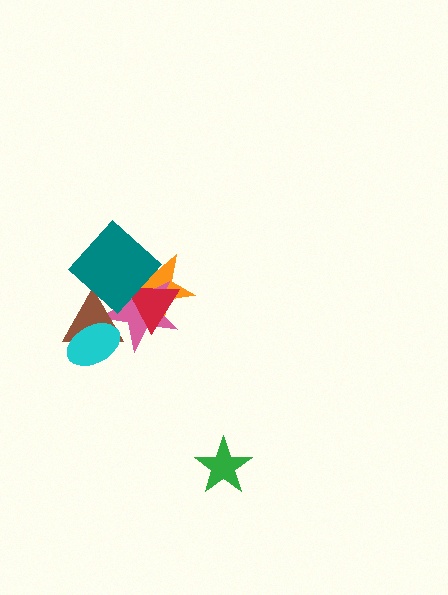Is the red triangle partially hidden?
Yes, it is partially covered by another shape.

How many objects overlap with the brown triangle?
3 objects overlap with the brown triangle.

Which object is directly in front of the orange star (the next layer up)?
The pink star is directly in front of the orange star.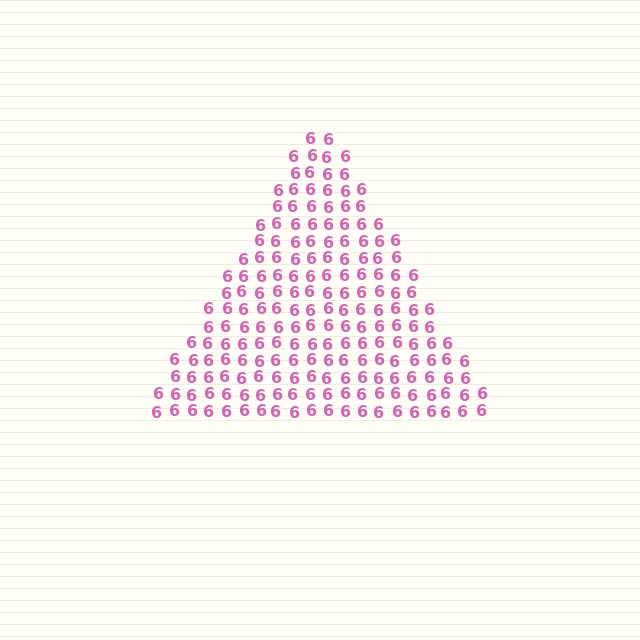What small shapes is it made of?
It is made of small digit 6's.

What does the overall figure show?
The overall figure shows a triangle.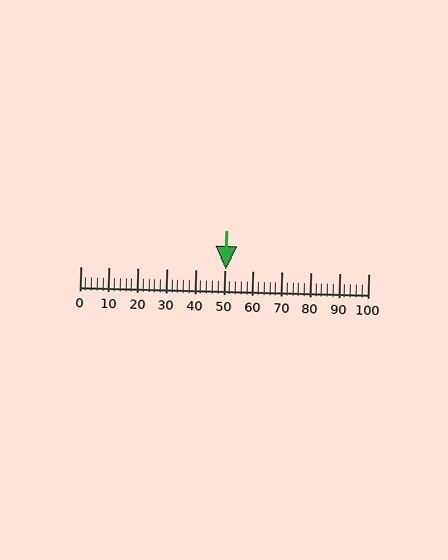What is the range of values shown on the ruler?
The ruler shows values from 0 to 100.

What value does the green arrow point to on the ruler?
The green arrow points to approximately 50.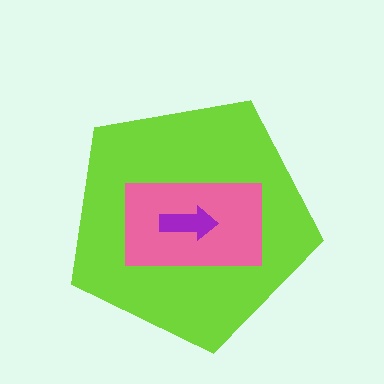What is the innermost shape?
The purple arrow.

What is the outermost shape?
The lime pentagon.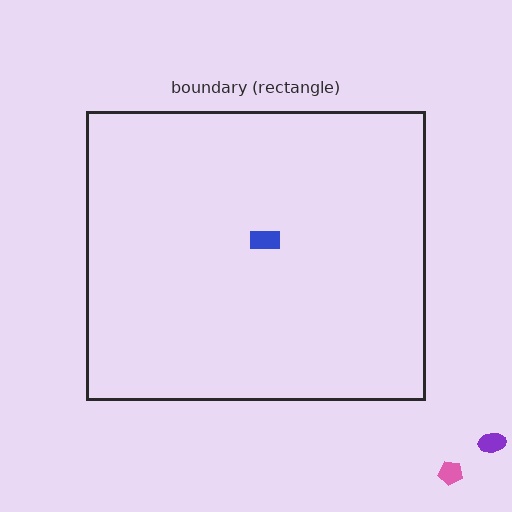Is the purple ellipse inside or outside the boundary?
Outside.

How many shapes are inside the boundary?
1 inside, 2 outside.